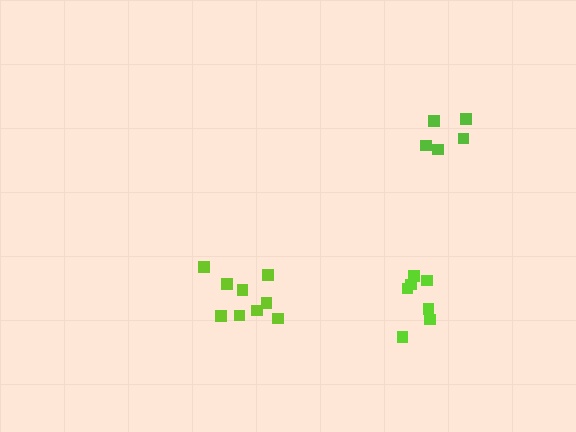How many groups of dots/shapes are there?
There are 3 groups.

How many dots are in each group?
Group 1: 7 dots, Group 2: 10 dots, Group 3: 5 dots (22 total).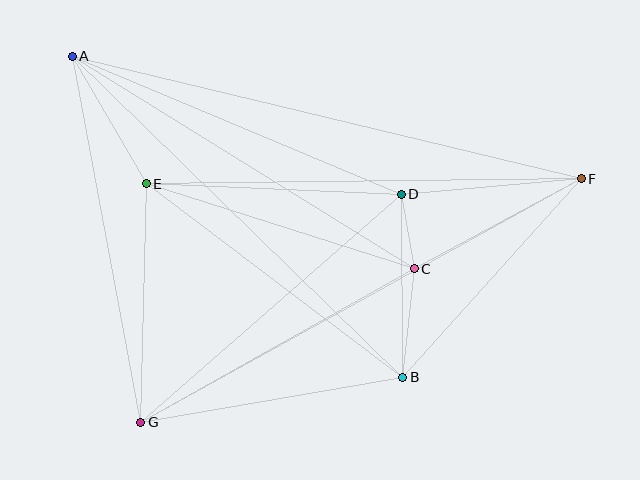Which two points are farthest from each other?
Points A and F are farthest from each other.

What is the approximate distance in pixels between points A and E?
The distance between A and E is approximately 147 pixels.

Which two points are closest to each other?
Points C and D are closest to each other.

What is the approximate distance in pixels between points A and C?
The distance between A and C is approximately 402 pixels.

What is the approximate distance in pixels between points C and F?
The distance between C and F is approximately 190 pixels.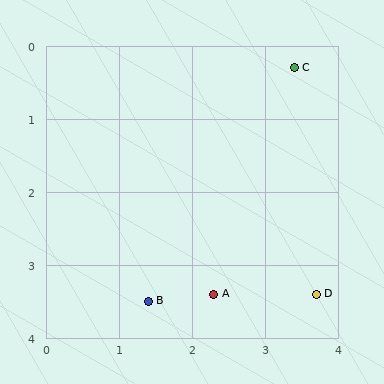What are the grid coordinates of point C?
Point C is at approximately (3.4, 0.3).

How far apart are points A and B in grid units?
Points A and B are about 0.9 grid units apart.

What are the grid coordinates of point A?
Point A is at approximately (2.3, 3.4).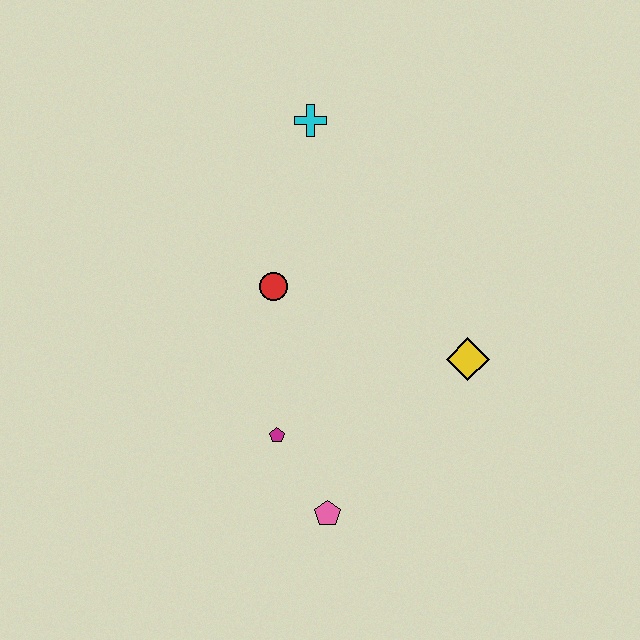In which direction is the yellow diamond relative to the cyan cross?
The yellow diamond is below the cyan cross.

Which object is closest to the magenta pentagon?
The pink pentagon is closest to the magenta pentagon.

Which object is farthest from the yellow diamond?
The cyan cross is farthest from the yellow diamond.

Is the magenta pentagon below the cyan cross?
Yes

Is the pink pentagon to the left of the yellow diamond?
Yes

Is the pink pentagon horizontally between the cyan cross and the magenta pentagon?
No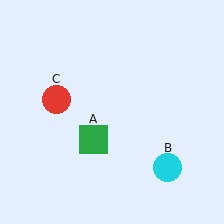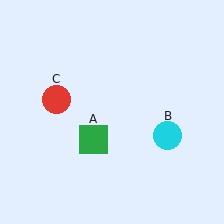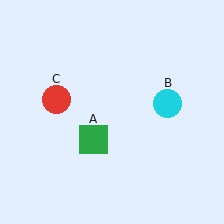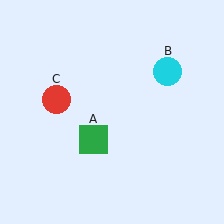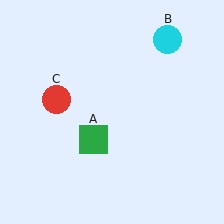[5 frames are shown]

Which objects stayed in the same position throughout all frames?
Green square (object A) and red circle (object C) remained stationary.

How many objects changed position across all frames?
1 object changed position: cyan circle (object B).